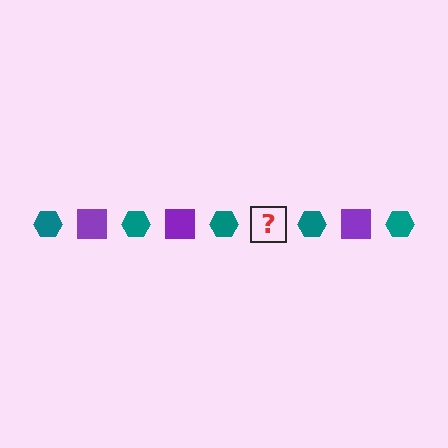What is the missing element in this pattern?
The missing element is a purple square.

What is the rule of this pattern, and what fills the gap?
The rule is that the pattern alternates between teal hexagon and purple square. The gap should be filled with a purple square.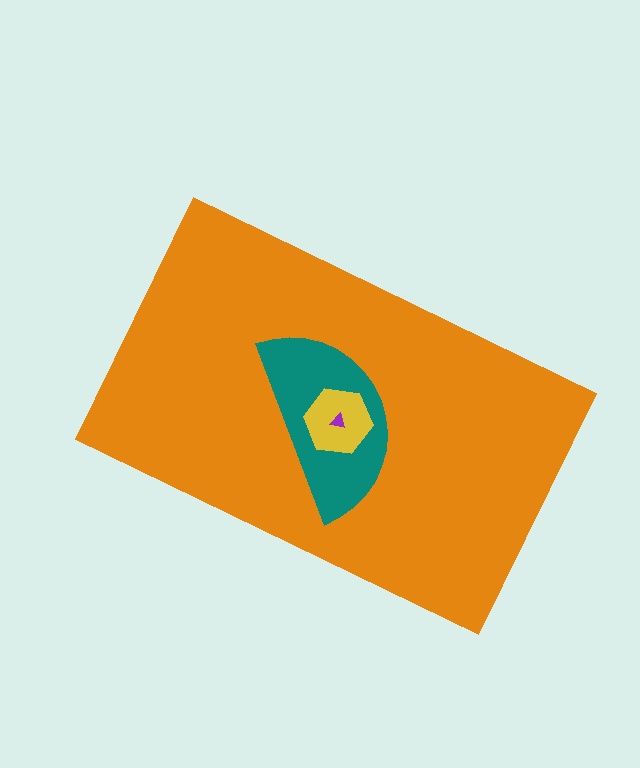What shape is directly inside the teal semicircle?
The yellow hexagon.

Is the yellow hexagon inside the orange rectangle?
Yes.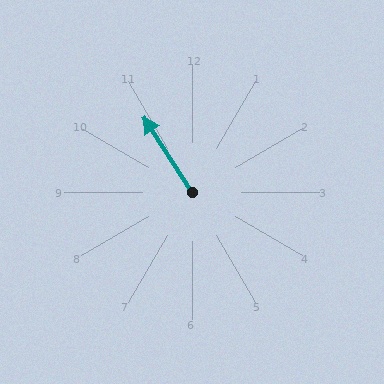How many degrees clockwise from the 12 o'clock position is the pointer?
Approximately 327 degrees.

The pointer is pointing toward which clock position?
Roughly 11 o'clock.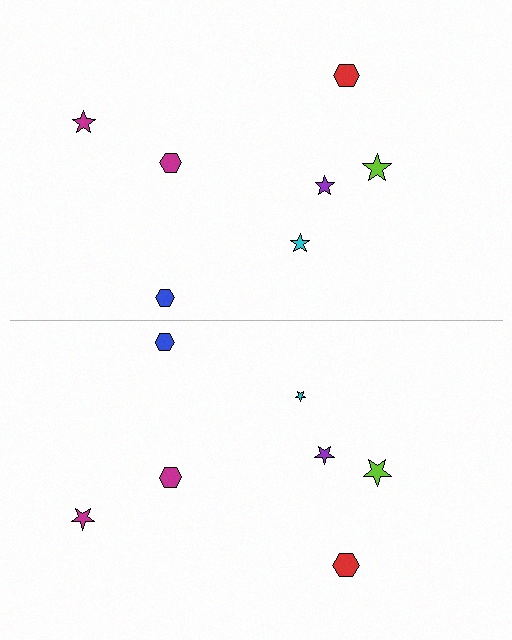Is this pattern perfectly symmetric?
No, the pattern is not perfectly symmetric. The cyan star on the bottom side has a different size than its mirror counterpart.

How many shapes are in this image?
There are 14 shapes in this image.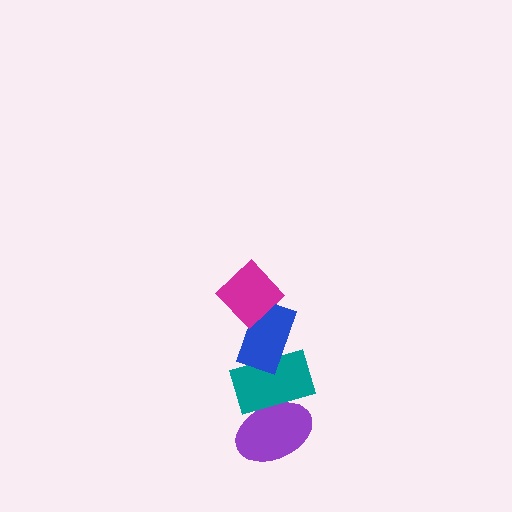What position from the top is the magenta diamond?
The magenta diamond is 1st from the top.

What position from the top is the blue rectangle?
The blue rectangle is 2nd from the top.